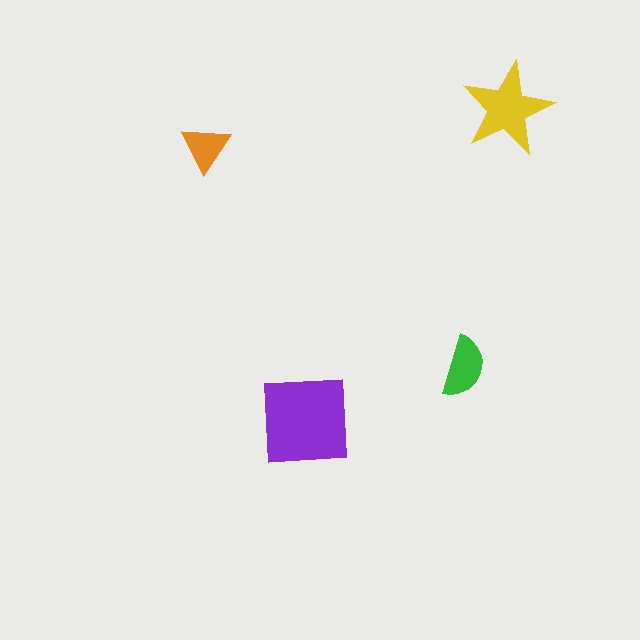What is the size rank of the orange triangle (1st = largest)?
4th.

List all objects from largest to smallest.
The purple square, the yellow star, the green semicircle, the orange triangle.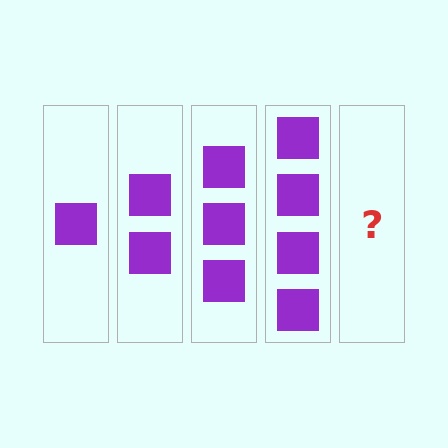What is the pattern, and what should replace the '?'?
The pattern is that each step adds one more square. The '?' should be 5 squares.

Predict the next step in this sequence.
The next step is 5 squares.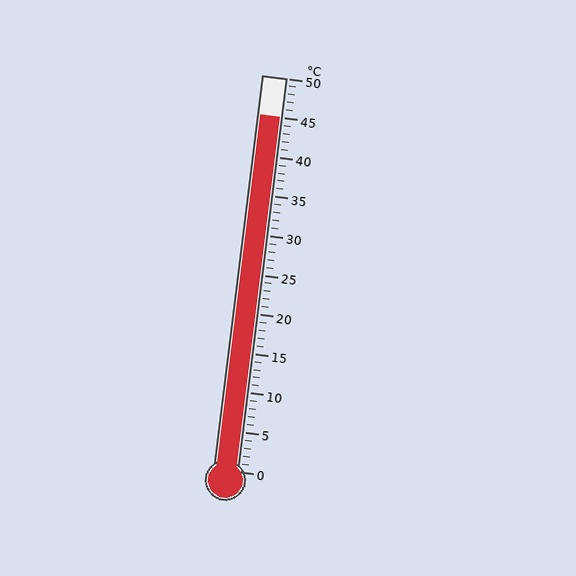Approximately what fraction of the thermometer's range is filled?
The thermometer is filled to approximately 90% of its range.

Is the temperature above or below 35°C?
The temperature is above 35°C.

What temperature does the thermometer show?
The thermometer shows approximately 45°C.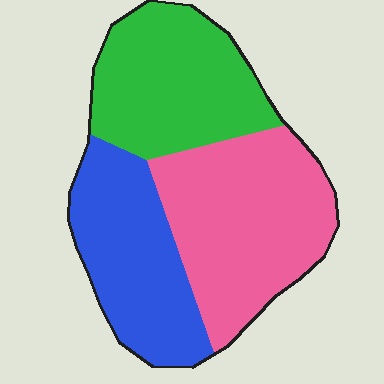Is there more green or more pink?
Pink.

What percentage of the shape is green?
Green takes up between a quarter and a half of the shape.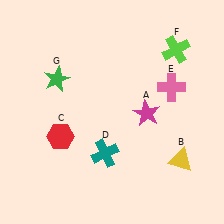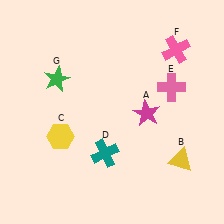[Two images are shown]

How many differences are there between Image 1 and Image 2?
There are 2 differences between the two images.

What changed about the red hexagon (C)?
In Image 1, C is red. In Image 2, it changed to yellow.